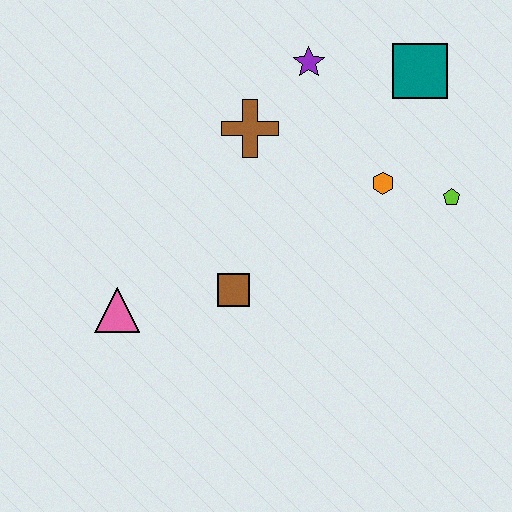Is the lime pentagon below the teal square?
Yes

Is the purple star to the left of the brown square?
No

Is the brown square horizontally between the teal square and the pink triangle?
Yes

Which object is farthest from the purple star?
The pink triangle is farthest from the purple star.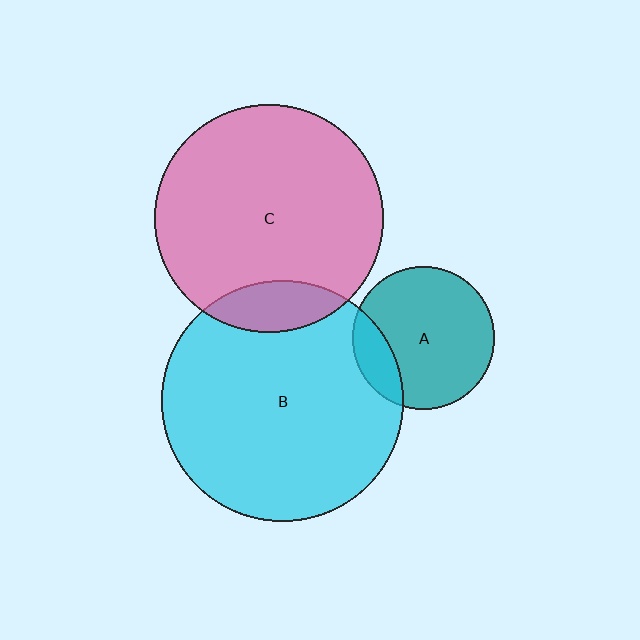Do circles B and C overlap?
Yes.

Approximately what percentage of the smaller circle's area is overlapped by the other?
Approximately 15%.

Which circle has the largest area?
Circle B (cyan).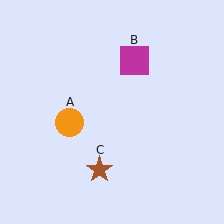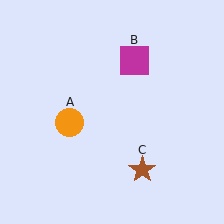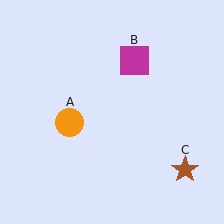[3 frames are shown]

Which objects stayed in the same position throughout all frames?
Orange circle (object A) and magenta square (object B) remained stationary.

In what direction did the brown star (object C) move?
The brown star (object C) moved right.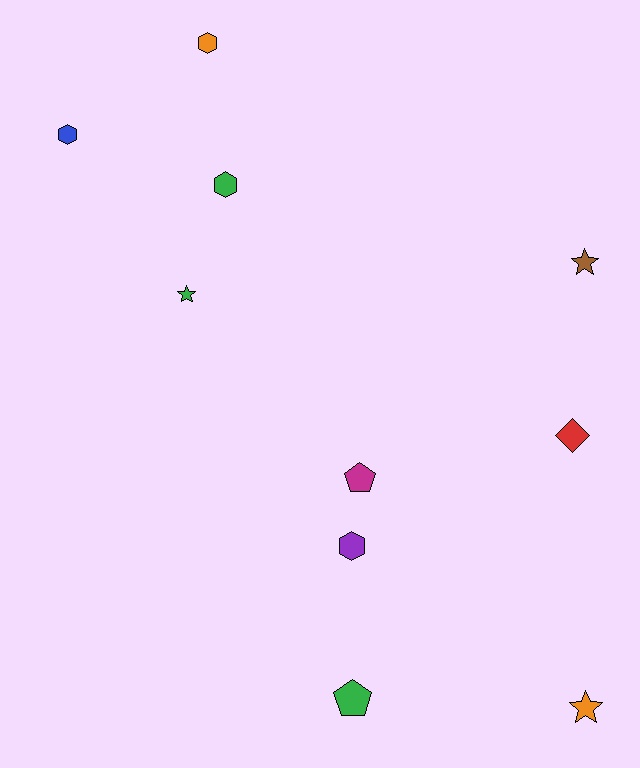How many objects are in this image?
There are 10 objects.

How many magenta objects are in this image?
There is 1 magenta object.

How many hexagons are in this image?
There are 4 hexagons.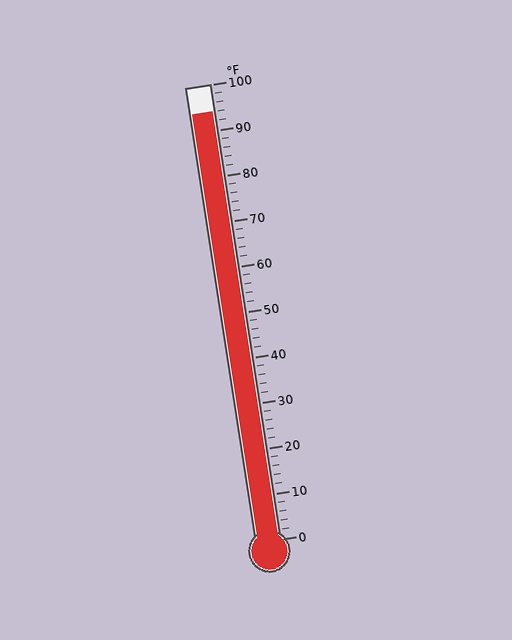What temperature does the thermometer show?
The thermometer shows approximately 94°F.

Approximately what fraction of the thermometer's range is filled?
The thermometer is filled to approximately 95% of its range.